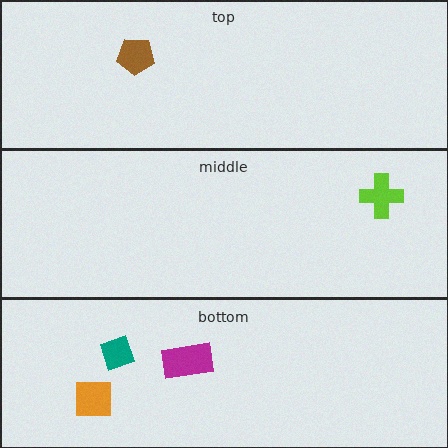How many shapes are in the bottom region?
3.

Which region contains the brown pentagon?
The top region.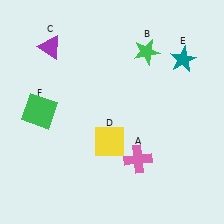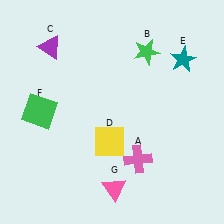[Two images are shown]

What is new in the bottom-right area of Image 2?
A pink triangle (G) was added in the bottom-right area of Image 2.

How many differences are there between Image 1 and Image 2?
There is 1 difference between the two images.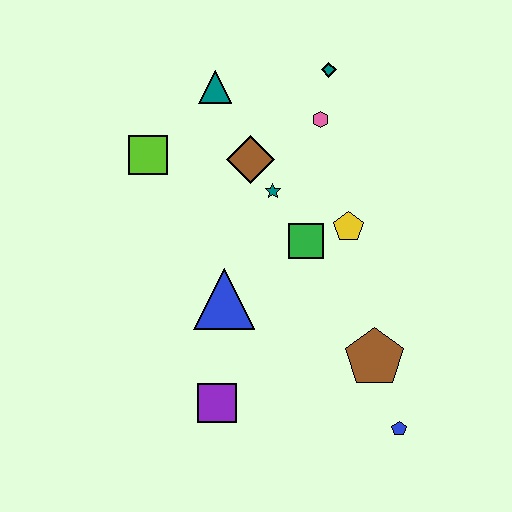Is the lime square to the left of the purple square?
Yes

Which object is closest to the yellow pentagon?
The green square is closest to the yellow pentagon.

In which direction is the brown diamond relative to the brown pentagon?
The brown diamond is above the brown pentagon.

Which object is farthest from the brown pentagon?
The teal triangle is farthest from the brown pentagon.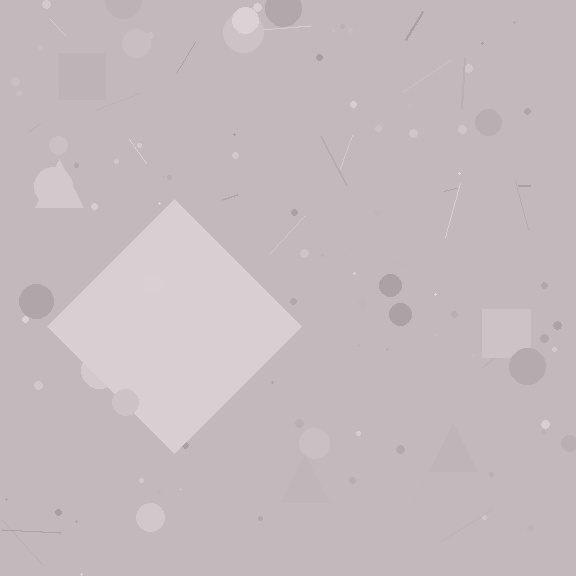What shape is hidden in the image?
A diamond is hidden in the image.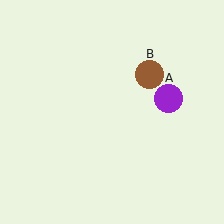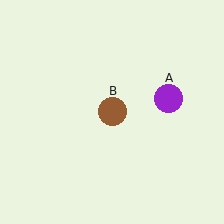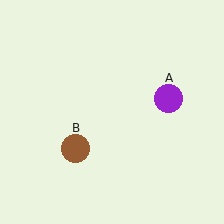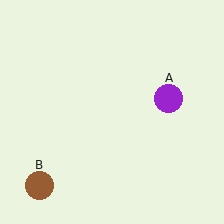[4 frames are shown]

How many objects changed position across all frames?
1 object changed position: brown circle (object B).